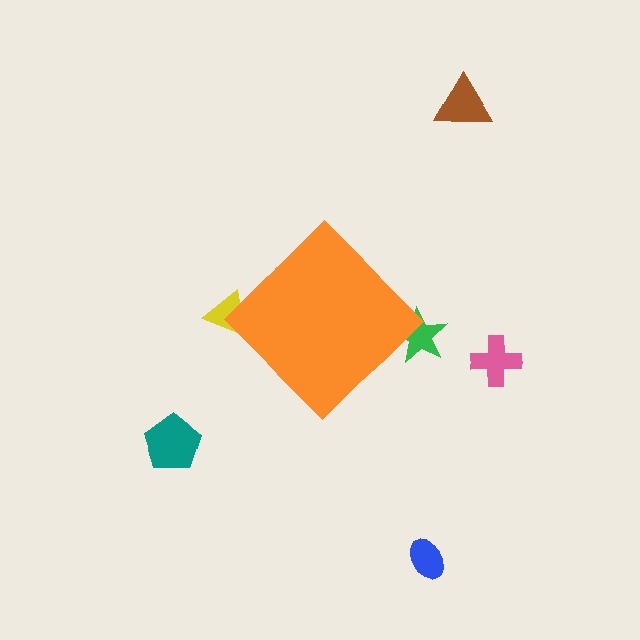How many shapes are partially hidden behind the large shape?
2 shapes are partially hidden.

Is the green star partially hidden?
Yes, the green star is partially hidden behind the orange diamond.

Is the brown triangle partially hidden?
No, the brown triangle is fully visible.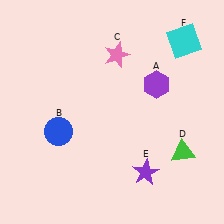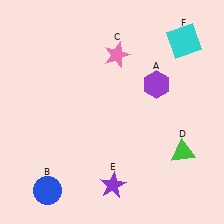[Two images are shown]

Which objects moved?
The objects that moved are: the blue circle (B), the purple star (E).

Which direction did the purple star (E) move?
The purple star (E) moved left.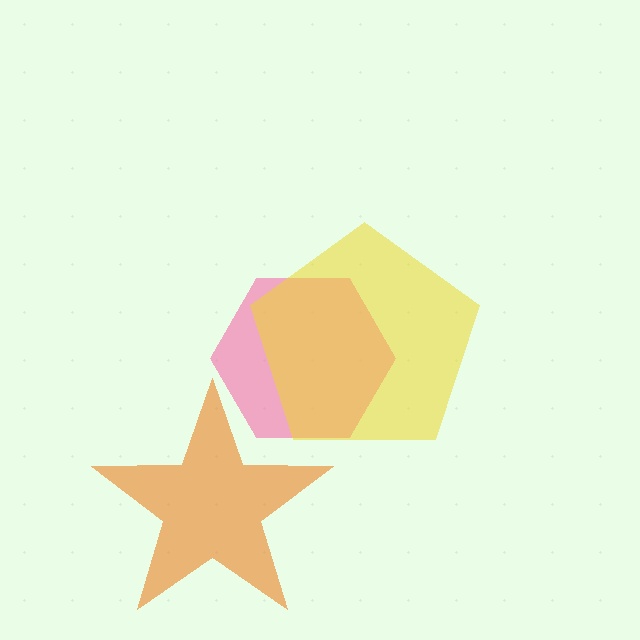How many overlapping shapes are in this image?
There are 3 overlapping shapes in the image.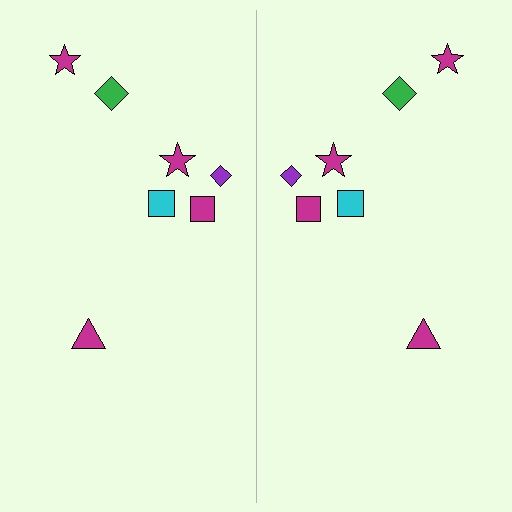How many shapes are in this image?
There are 14 shapes in this image.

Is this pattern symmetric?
Yes, this pattern has bilateral (reflection) symmetry.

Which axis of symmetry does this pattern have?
The pattern has a vertical axis of symmetry running through the center of the image.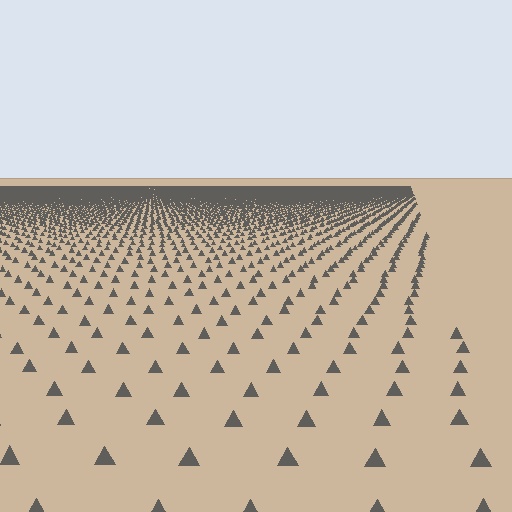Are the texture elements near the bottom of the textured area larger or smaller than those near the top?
Larger. Near the bottom, elements are closer to the viewer and appear at a bigger on-screen size.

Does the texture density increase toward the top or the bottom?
Density increases toward the top.